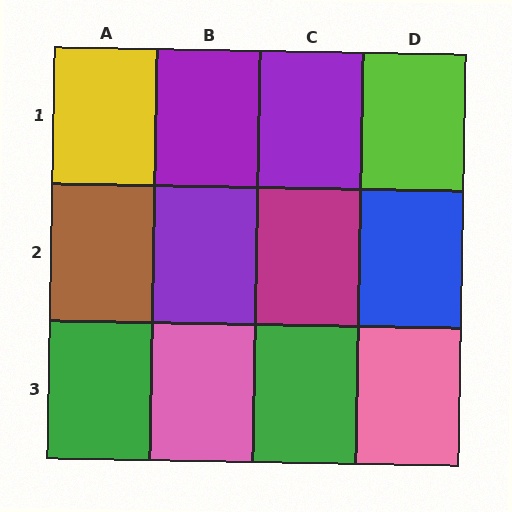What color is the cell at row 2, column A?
Brown.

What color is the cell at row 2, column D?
Blue.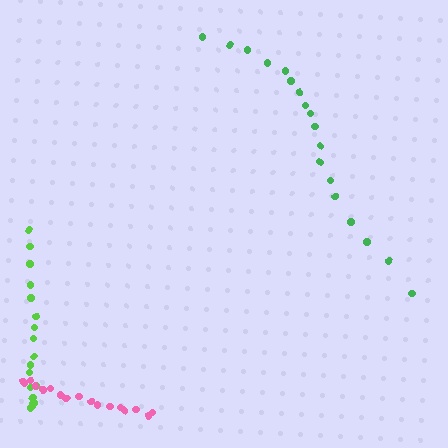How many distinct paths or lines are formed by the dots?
There are 3 distinct paths.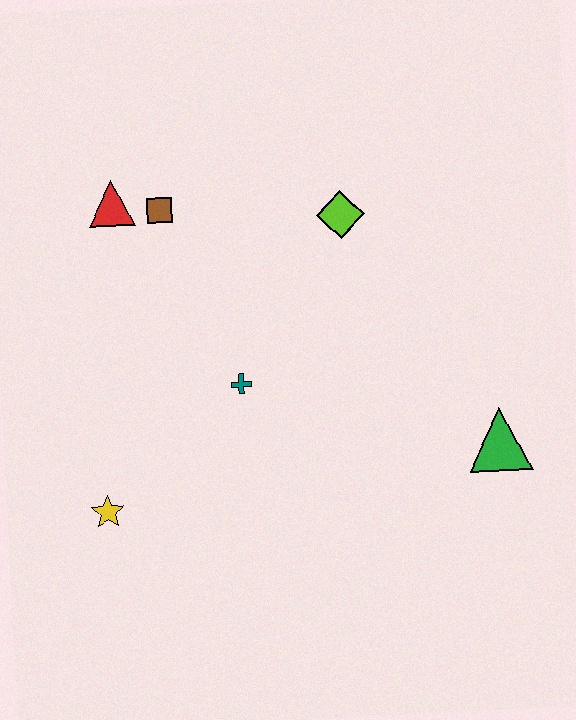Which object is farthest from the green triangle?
The red triangle is farthest from the green triangle.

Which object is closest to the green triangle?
The teal cross is closest to the green triangle.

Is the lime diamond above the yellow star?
Yes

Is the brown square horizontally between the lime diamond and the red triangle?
Yes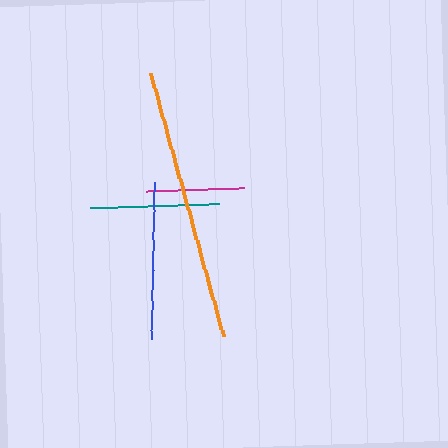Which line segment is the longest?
The orange line is the longest at approximately 273 pixels.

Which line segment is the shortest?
The magenta line is the shortest at approximately 98 pixels.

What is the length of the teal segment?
The teal segment is approximately 128 pixels long.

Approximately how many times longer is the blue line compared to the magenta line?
The blue line is approximately 1.6 times the length of the magenta line.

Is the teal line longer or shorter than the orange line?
The orange line is longer than the teal line.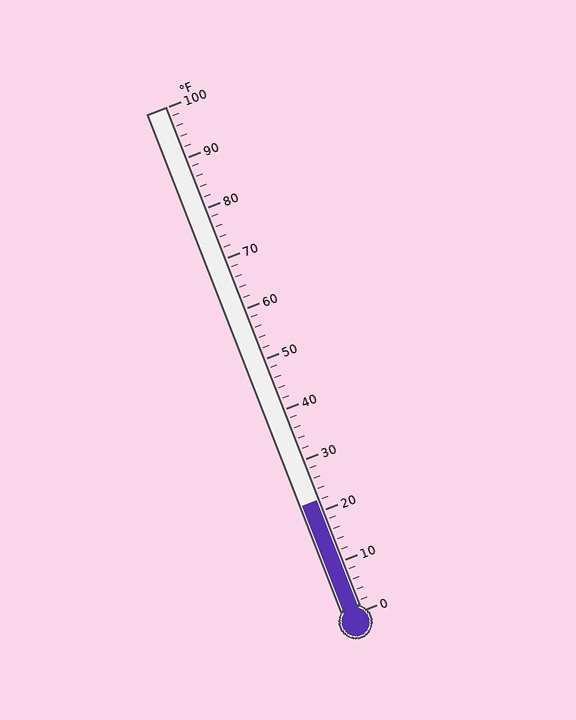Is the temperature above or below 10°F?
The temperature is above 10°F.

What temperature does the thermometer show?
The thermometer shows approximately 22°F.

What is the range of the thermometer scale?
The thermometer scale ranges from 0°F to 100°F.